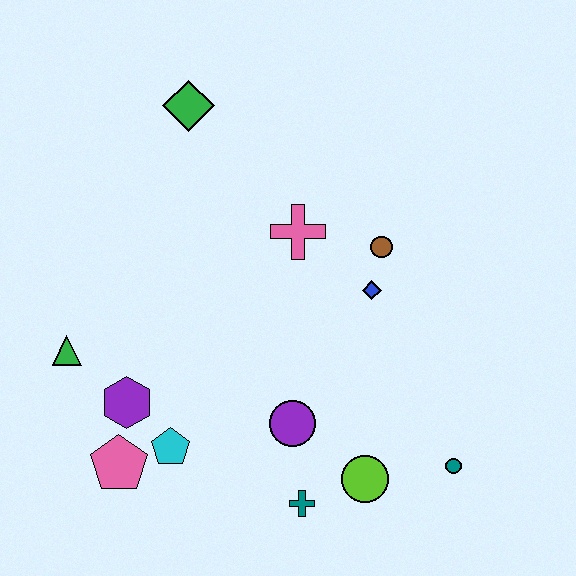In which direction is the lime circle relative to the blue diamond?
The lime circle is below the blue diamond.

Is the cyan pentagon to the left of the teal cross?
Yes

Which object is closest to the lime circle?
The teal cross is closest to the lime circle.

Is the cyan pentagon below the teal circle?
No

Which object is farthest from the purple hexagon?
The teal circle is farthest from the purple hexagon.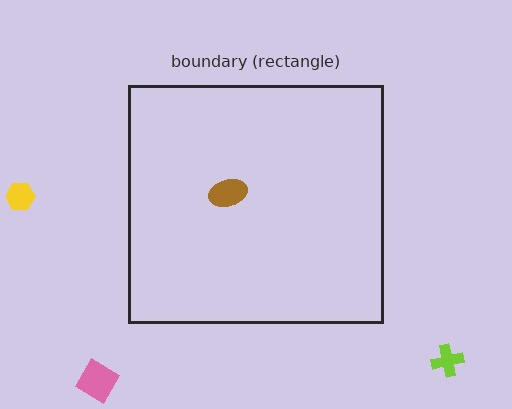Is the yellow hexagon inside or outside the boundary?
Outside.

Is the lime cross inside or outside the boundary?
Outside.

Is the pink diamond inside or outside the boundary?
Outside.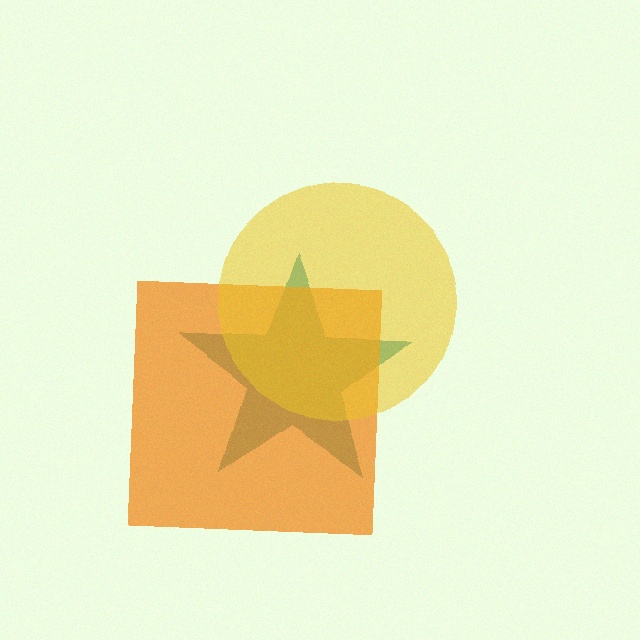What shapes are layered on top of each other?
The layered shapes are: a teal star, an orange square, a yellow circle.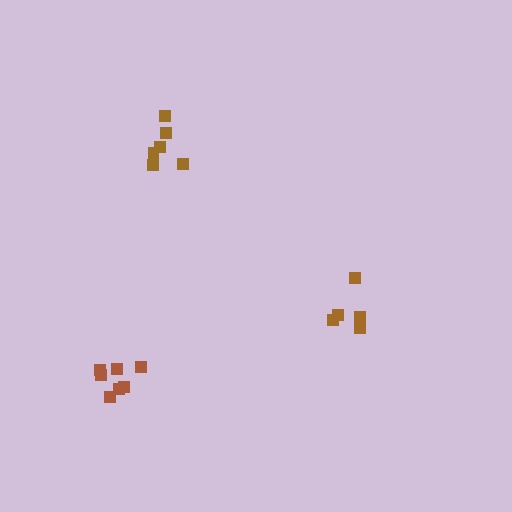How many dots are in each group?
Group 1: 6 dots, Group 2: 7 dots, Group 3: 5 dots (18 total).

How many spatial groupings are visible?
There are 3 spatial groupings.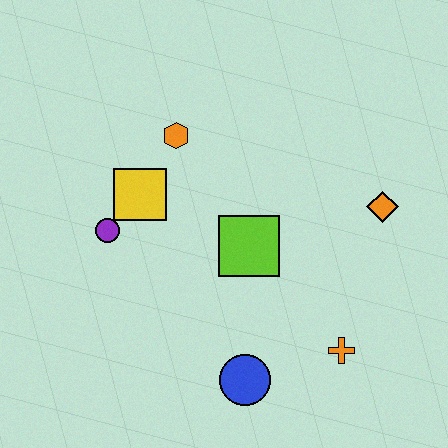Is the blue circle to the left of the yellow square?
No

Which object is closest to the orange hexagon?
The yellow square is closest to the orange hexagon.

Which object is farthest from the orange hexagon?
The orange cross is farthest from the orange hexagon.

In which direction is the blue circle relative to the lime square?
The blue circle is below the lime square.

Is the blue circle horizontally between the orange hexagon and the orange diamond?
Yes